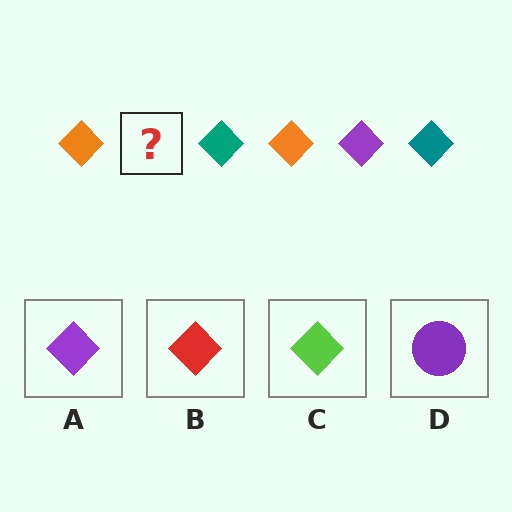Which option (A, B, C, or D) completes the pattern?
A.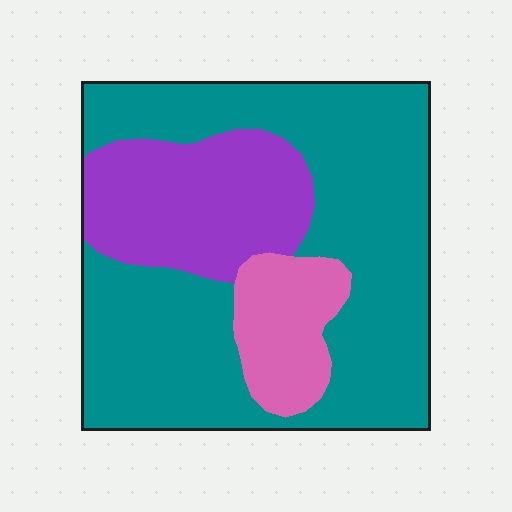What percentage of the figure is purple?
Purple covers roughly 25% of the figure.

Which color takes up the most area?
Teal, at roughly 65%.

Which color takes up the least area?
Pink, at roughly 10%.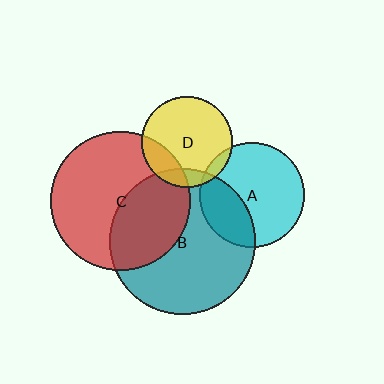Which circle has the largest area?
Circle B (teal).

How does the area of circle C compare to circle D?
Approximately 2.3 times.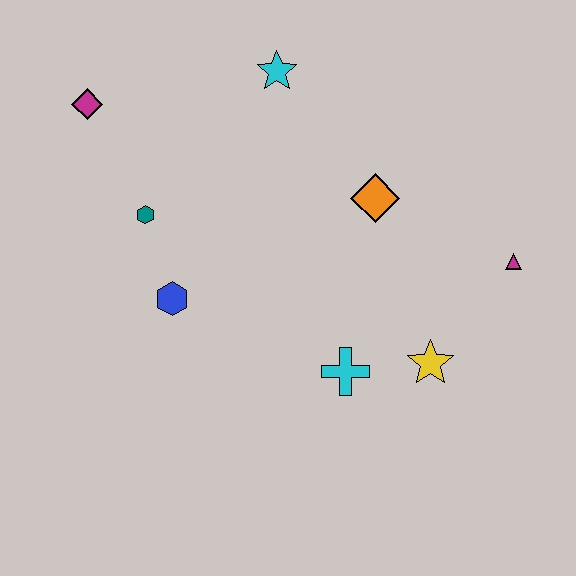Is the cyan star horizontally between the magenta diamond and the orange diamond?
Yes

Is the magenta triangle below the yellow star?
No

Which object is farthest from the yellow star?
The magenta diamond is farthest from the yellow star.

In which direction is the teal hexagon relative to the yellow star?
The teal hexagon is to the left of the yellow star.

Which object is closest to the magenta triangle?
The yellow star is closest to the magenta triangle.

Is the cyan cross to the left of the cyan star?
No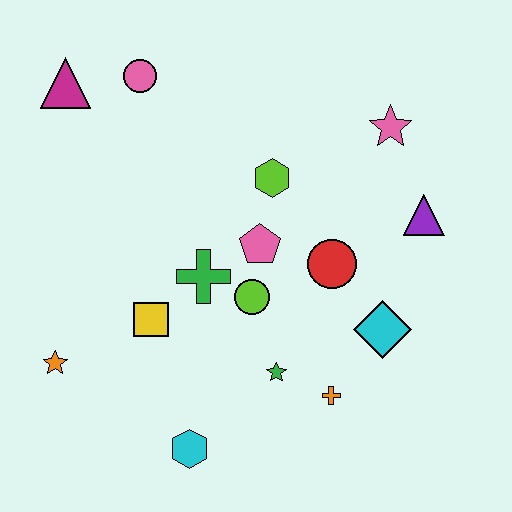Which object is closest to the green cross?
The lime circle is closest to the green cross.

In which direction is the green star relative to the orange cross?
The green star is to the left of the orange cross.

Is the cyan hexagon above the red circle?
No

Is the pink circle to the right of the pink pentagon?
No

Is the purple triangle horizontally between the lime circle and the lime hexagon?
No